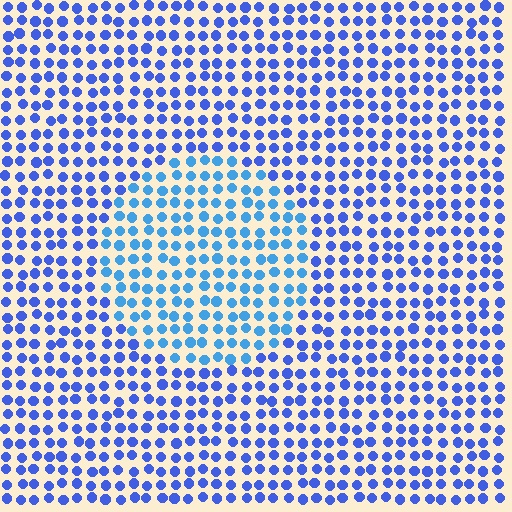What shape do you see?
I see a circle.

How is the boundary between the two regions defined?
The boundary is defined purely by a slight shift in hue (about 25 degrees). Spacing, size, and orientation are identical on both sides.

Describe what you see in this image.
The image is filled with small blue elements in a uniform arrangement. A circle-shaped region is visible where the elements are tinted to a slightly different hue, forming a subtle color boundary.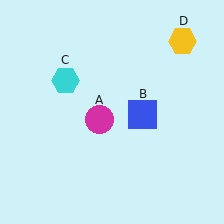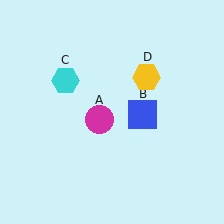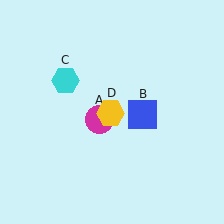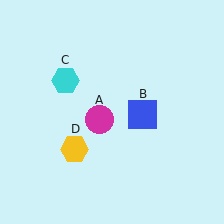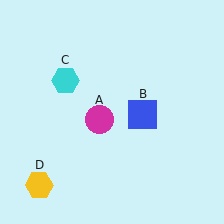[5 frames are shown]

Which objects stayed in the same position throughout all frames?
Magenta circle (object A) and blue square (object B) and cyan hexagon (object C) remained stationary.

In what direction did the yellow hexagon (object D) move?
The yellow hexagon (object D) moved down and to the left.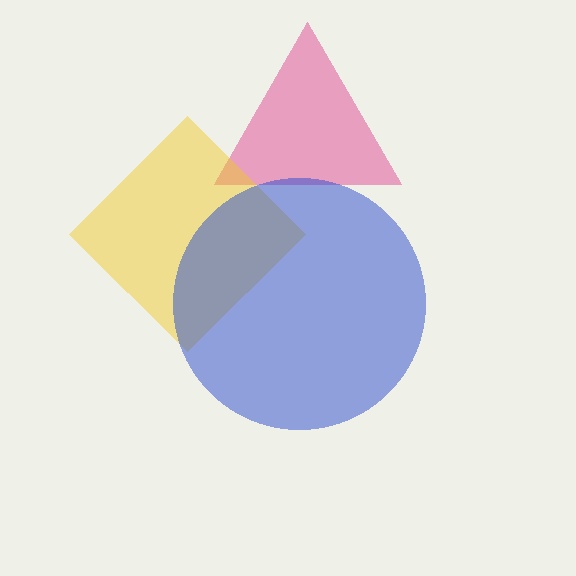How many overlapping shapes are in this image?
There are 3 overlapping shapes in the image.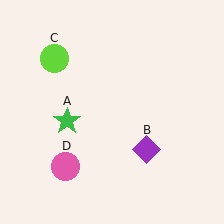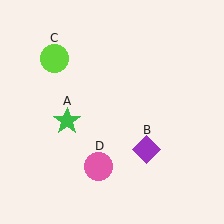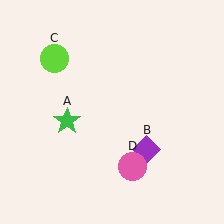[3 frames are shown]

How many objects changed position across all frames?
1 object changed position: pink circle (object D).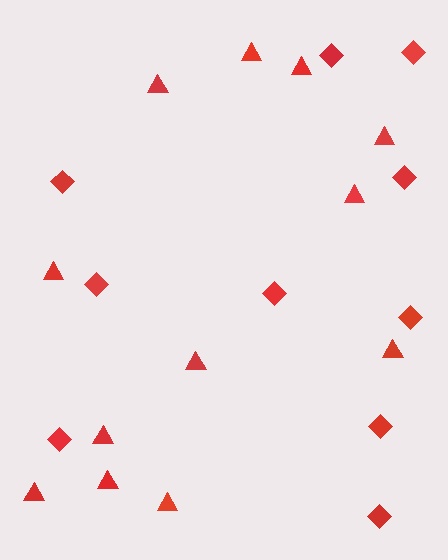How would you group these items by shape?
There are 2 groups: one group of triangles (12) and one group of diamonds (10).